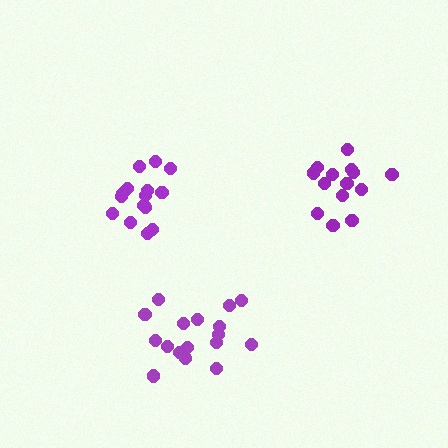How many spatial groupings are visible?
There are 3 spatial groupings.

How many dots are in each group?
Group 1: 15 dots, Group 2: 18 dots, Group 3: 14 dots (47 total).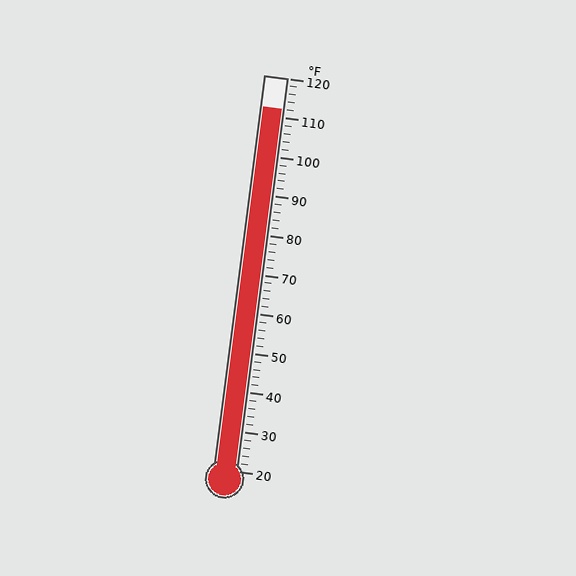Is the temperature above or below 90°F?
The temperature is above 90°F.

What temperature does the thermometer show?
The thermometer shows approximately 112°F.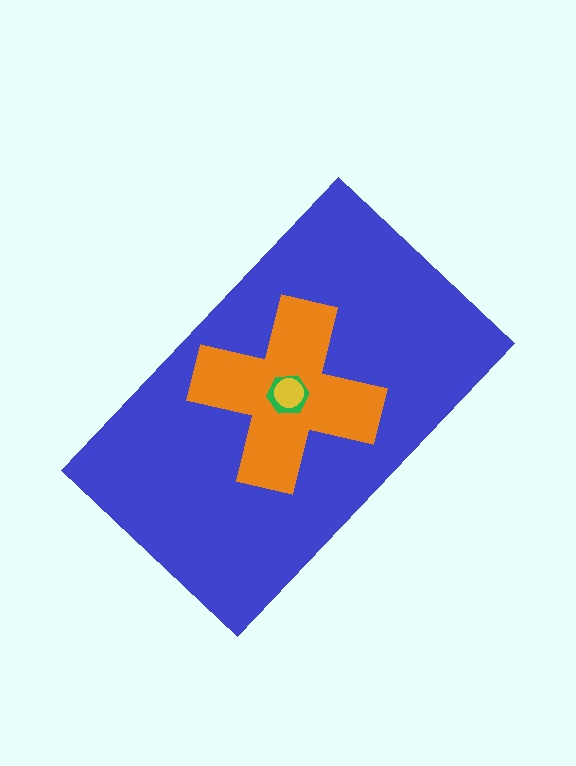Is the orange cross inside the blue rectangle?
Yes.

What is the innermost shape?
The yellow circle.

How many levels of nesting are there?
4.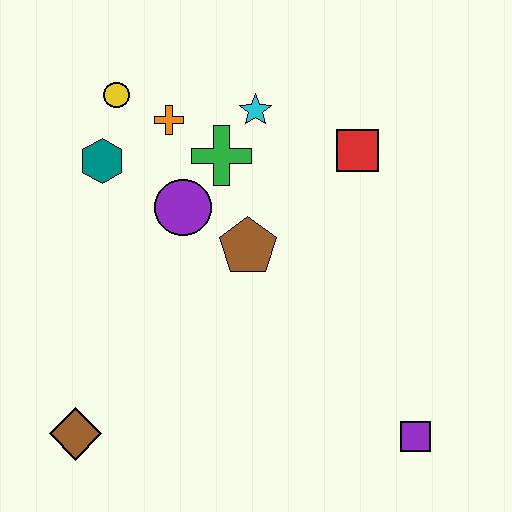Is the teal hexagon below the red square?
Yes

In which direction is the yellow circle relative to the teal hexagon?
The yellow circle is above the teal hexagon.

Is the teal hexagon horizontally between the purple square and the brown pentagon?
No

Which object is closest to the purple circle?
The green cross is closest to the purple circle.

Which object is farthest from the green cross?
The purple square is farthest from the green cross.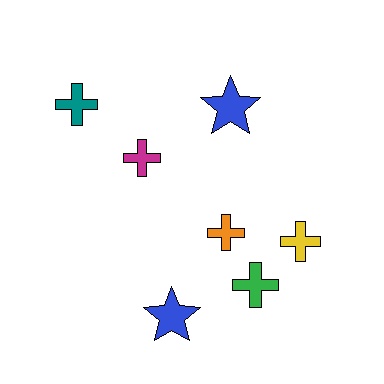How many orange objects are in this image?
There is 1 orange object.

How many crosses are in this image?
There are 5 crosses.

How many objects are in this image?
There are 7 objects.